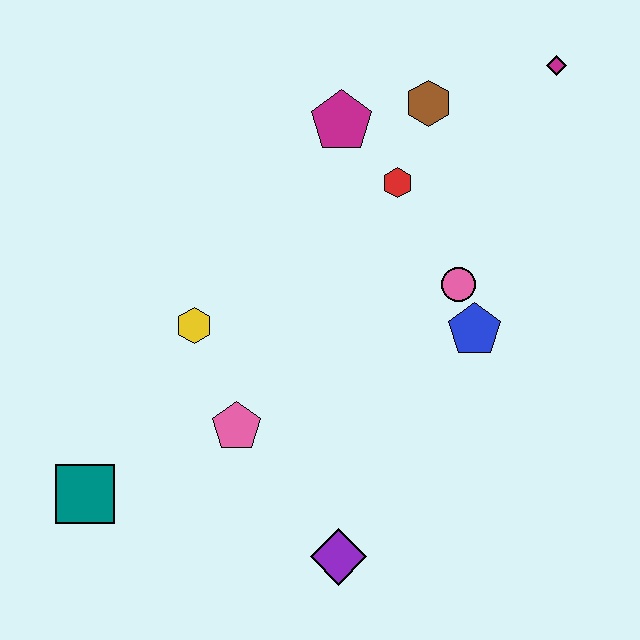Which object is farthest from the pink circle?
The teal square is farthest from the pink circle.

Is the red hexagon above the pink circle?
Yes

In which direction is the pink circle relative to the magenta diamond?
The pink circle is below the magenta diamond.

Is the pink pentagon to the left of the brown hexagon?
Yes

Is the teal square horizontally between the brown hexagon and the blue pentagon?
No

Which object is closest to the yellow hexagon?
The pink pentagon is closest to the yellow hexagon.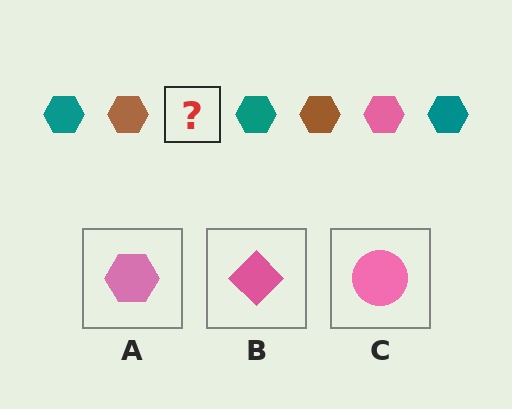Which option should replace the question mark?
Option A.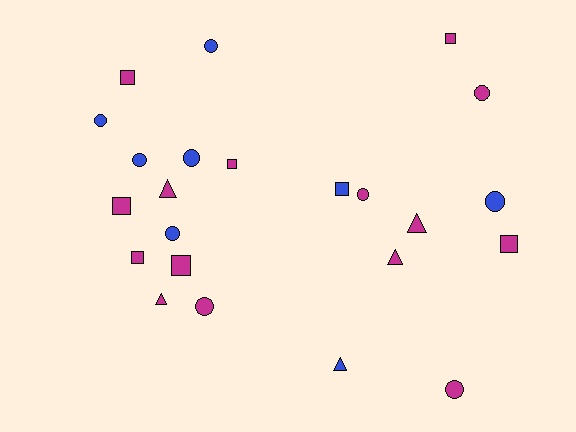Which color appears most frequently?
Magenta, with 15 objects.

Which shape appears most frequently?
Circle, with 10 objects.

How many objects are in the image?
There are 23 objects.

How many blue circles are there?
There are 6 blue circles.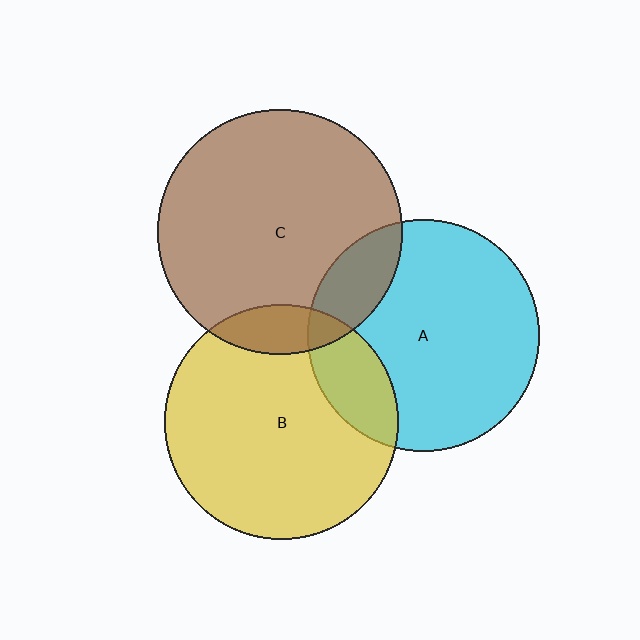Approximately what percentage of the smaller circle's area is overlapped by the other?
Approximately 15%.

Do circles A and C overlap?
Yes.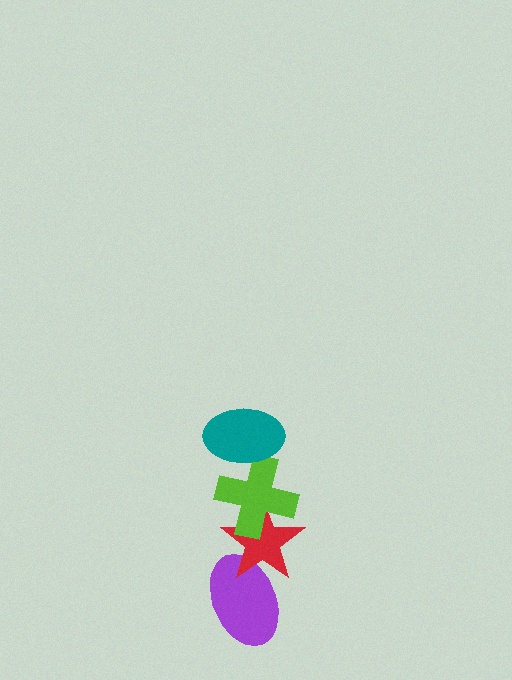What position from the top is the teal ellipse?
The teal ellipse is 1st from the top.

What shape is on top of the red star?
The lime cross is on top of the red star.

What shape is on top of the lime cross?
The teal ellipse is on top of the lime cross.